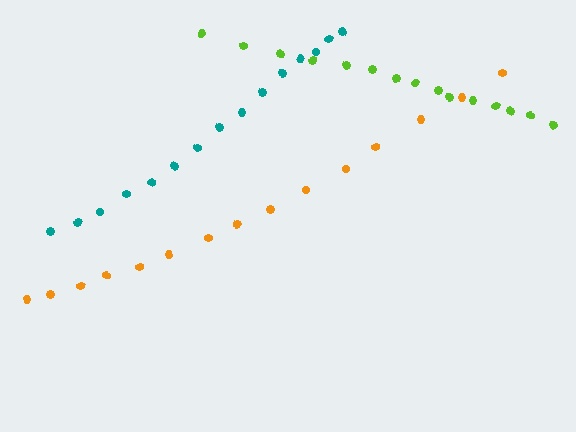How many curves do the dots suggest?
There are 3 distinct paths.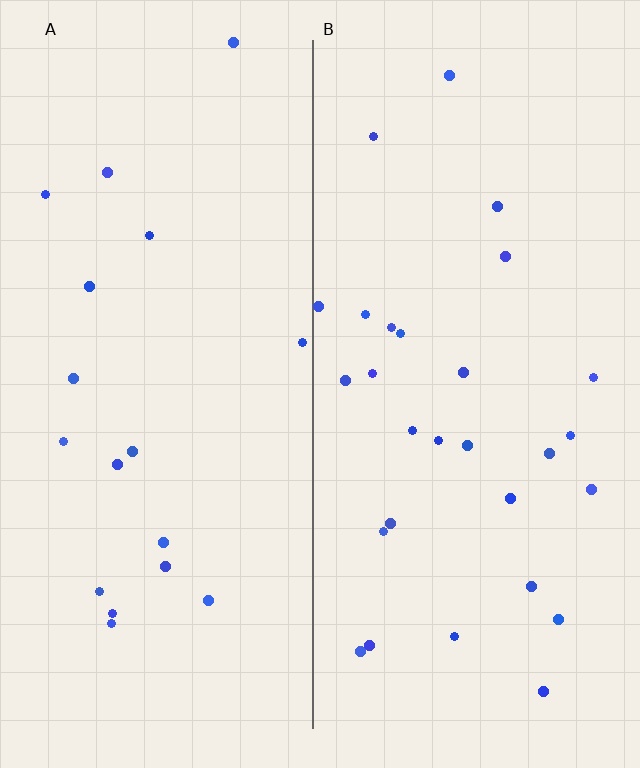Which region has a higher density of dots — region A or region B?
B (the right).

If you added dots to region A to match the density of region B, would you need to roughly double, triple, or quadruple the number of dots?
Approximately double.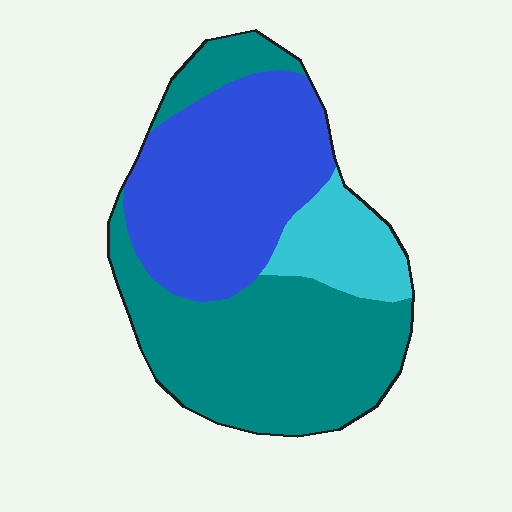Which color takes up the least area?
Cyan, at roughly 15%.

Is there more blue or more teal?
Teal.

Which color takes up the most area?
Teal, at roughly 50%.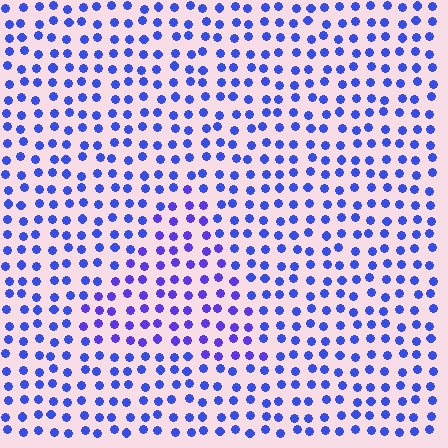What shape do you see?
I see a triangle.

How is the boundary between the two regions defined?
The boundary is defined purely by a slight shift in hue (about 20 degrees). Spacing, size, and orientation are identical on both sides.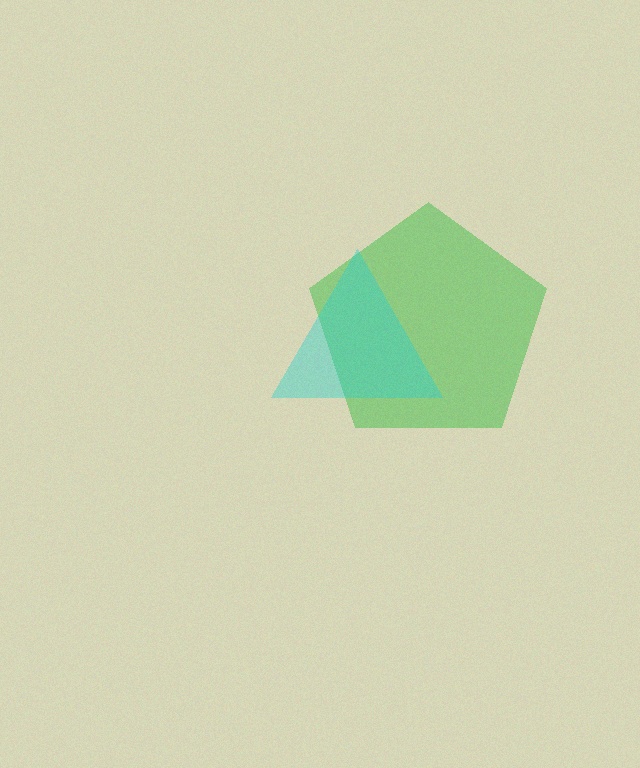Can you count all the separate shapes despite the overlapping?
Yes, there are 2 separate shapes.